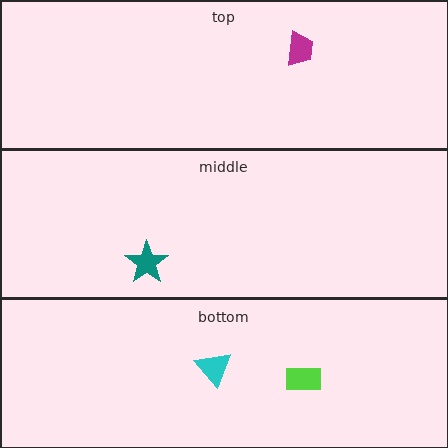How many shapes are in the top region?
1.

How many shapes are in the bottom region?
2.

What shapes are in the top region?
The magenta trapezoid.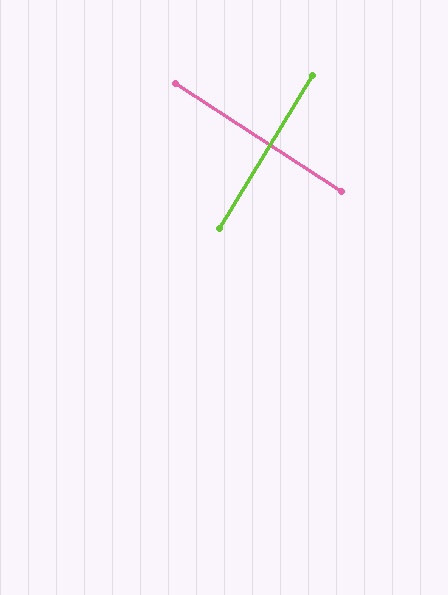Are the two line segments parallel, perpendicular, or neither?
Perpendicular — they meet at approximately 88°.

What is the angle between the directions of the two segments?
Approximately 88 degrees.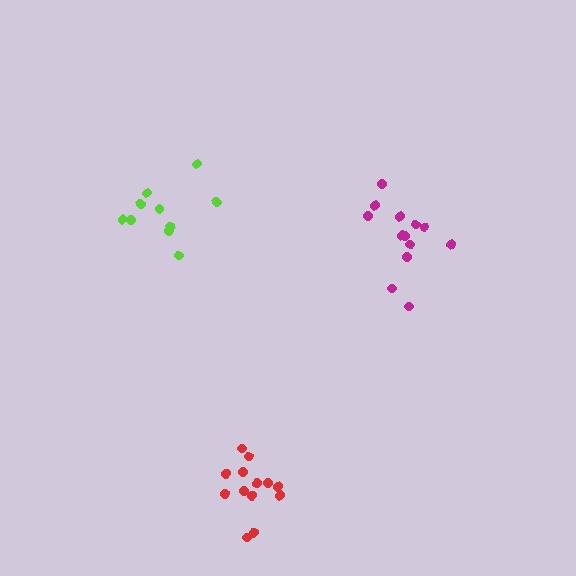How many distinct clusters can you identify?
There are 3 distinct clusters.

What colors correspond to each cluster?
The clusters are colored: magenta, lime, red.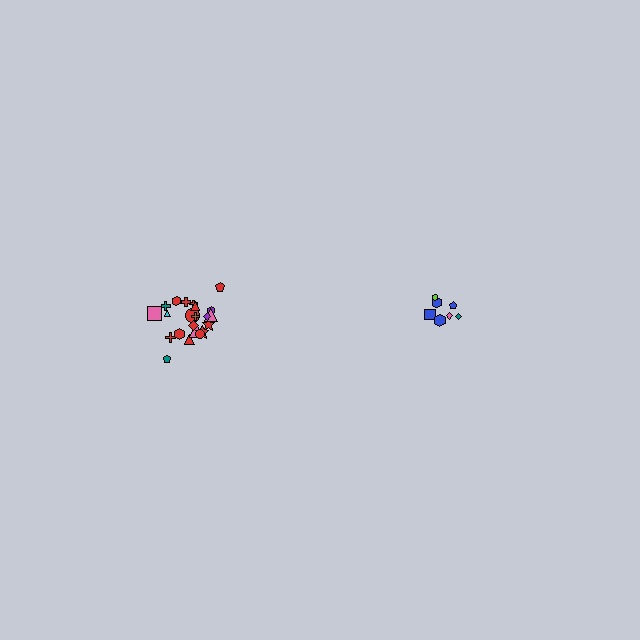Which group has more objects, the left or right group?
The left group.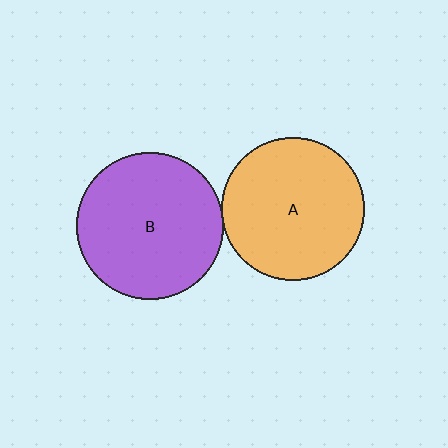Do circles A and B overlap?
Yes.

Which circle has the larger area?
Circle B (purple).